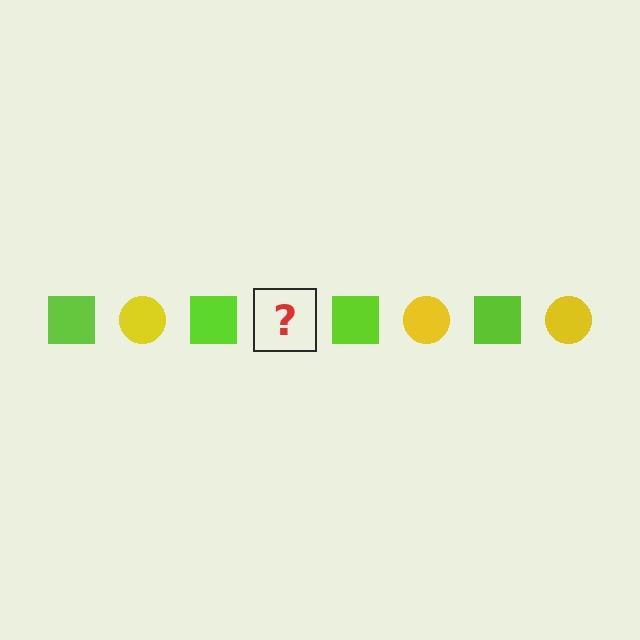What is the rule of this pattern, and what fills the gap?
The rule is that the pattern alternates between lime square and yellow circle. The gap should be filled with a yellow circle.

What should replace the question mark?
The question mark should be replaced with a yellow circle.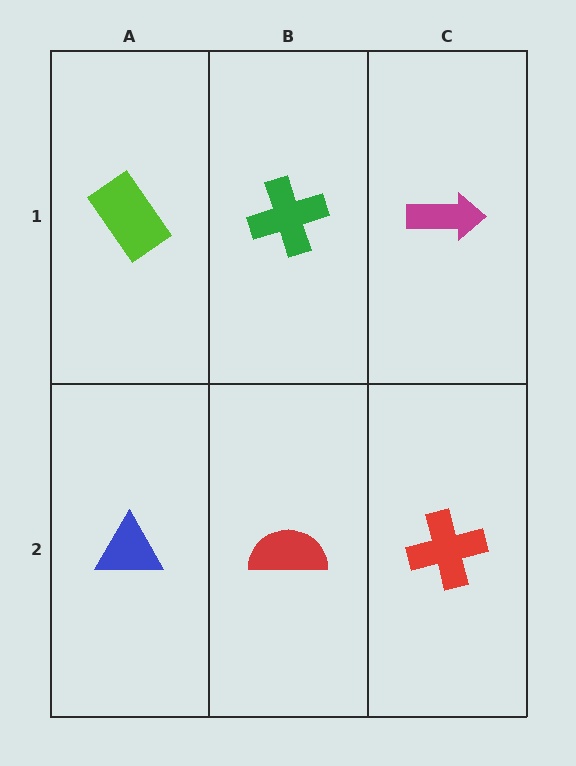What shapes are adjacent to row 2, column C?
A magenta arrow (row 1, column C), a red semicircle (row 2, column B).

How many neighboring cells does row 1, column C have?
2.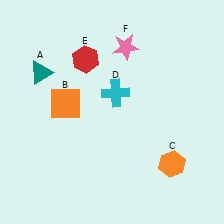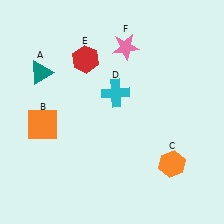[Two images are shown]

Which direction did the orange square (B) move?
The orange square (B) moved left.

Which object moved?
The orange square (B) moved left.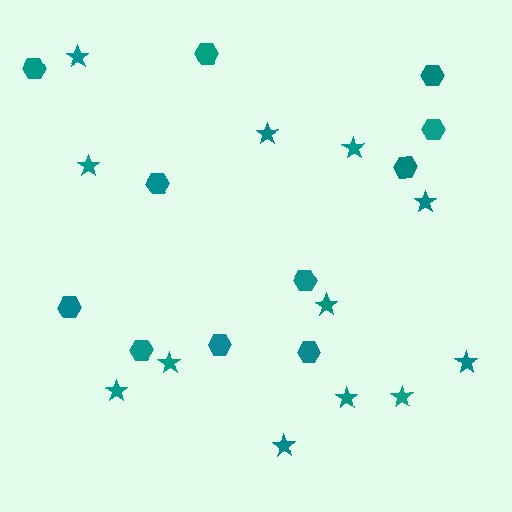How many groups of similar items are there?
There are 2 groups: one group of stars (12) and one group of hexagons (11).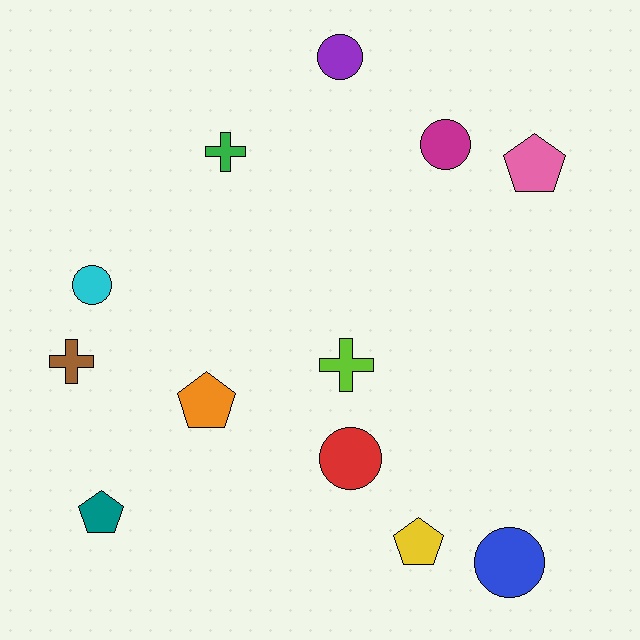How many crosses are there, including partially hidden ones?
There are 3 crosses.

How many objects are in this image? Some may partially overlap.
There are 12 objects.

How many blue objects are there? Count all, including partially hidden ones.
There is 1 blue object.